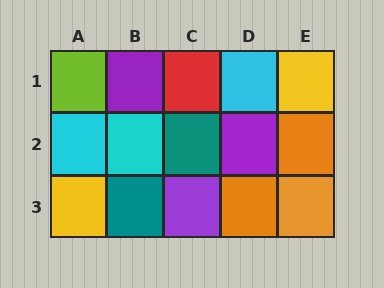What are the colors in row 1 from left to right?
Lime, purple, red, cyan, yellow.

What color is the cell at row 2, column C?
Teal.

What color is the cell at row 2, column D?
Purple.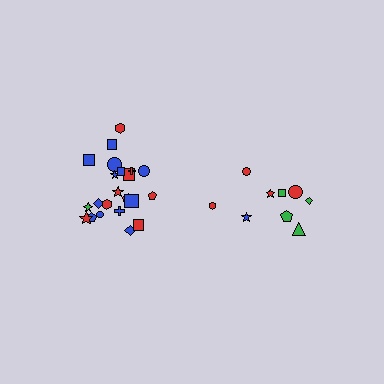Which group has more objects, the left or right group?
The left group.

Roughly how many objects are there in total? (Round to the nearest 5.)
Roughly 30 objects in total.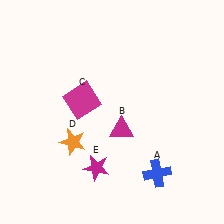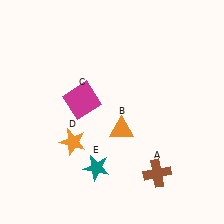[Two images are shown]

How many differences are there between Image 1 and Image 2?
There are 3 differences between the two images.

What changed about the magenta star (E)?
In Image 1, E is magenta. In Image 2, it changed to teal.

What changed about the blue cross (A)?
In Image 1, A is blue. In Image 2, it changed to brown.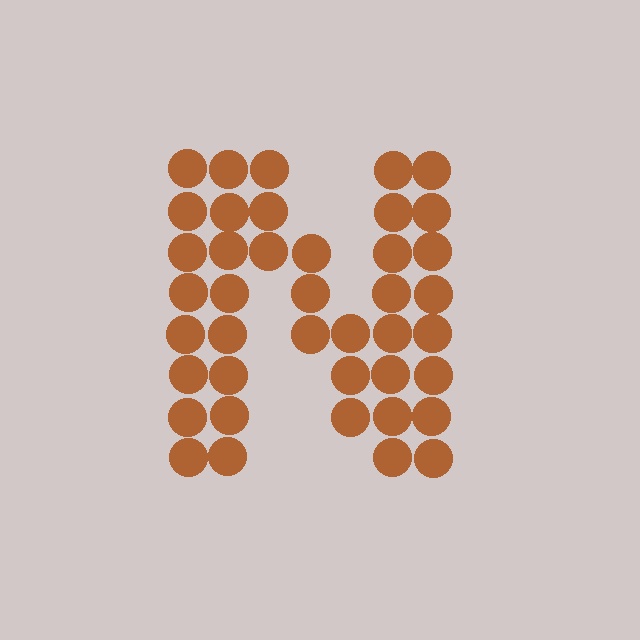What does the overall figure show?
The overall figure shows the letter N.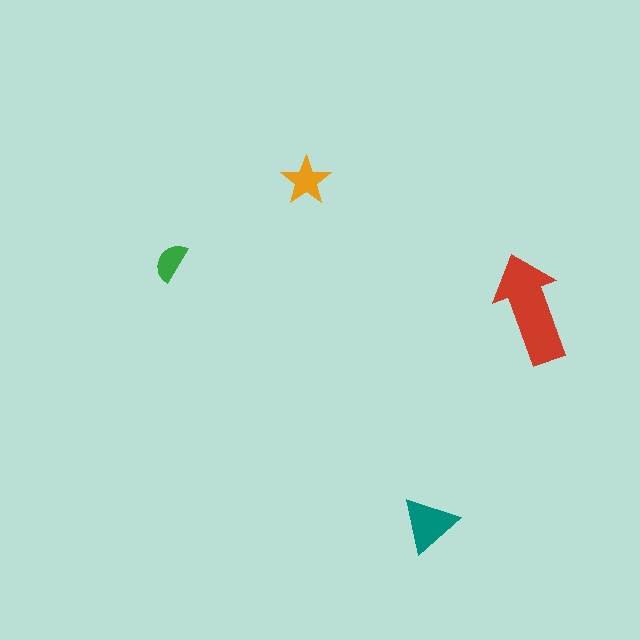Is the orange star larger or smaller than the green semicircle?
Larger.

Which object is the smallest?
The green semicircle.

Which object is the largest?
The red arrow.